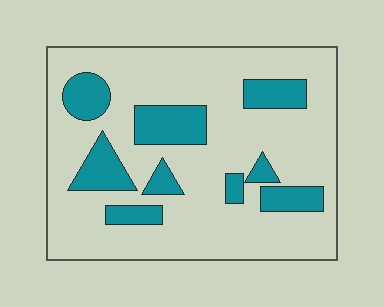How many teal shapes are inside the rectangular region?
9.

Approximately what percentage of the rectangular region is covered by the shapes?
Approximately 20%.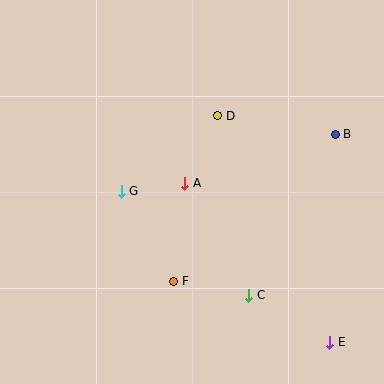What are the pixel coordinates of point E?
Point E is at (330, 342).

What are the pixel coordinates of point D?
Point D is at (218, 116).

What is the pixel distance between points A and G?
The distance between A and G is 64 pixels.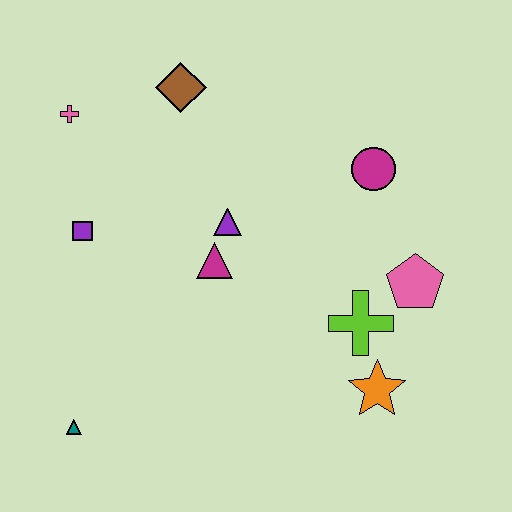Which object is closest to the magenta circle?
The pink pentagon is closest to the magenta circle.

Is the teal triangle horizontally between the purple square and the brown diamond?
No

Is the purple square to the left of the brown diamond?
Yes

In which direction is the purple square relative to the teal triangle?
The purple square is above the teal triangle.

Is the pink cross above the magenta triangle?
Yes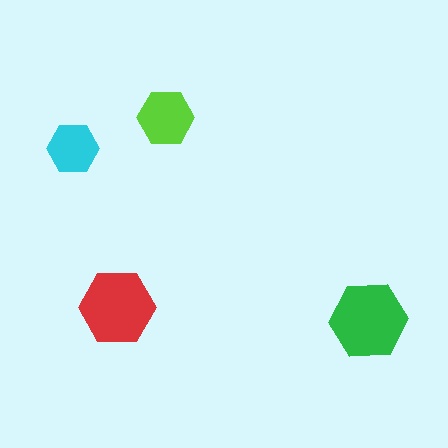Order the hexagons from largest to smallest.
the green one, the red one, the lime one, the cyan one.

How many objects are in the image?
There are 4 objects in the image.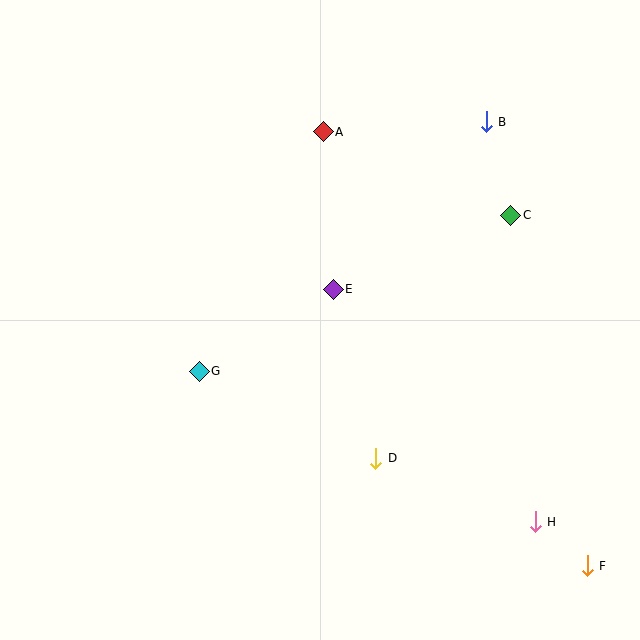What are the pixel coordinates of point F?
Point F is at (587, 566).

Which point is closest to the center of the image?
Point E at (333, 289) is closest to the center.